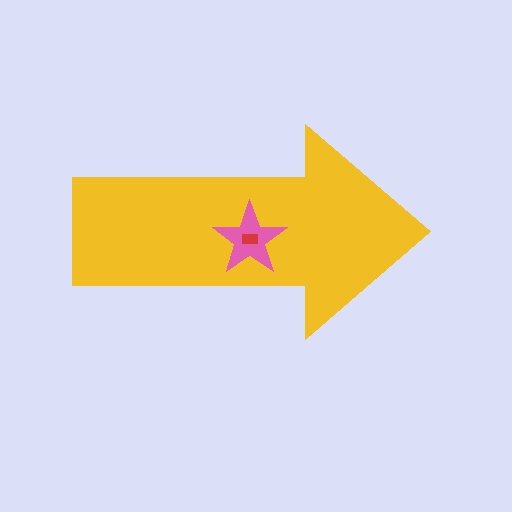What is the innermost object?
The red rectangle.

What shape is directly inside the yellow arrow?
The pink star.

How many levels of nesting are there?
3.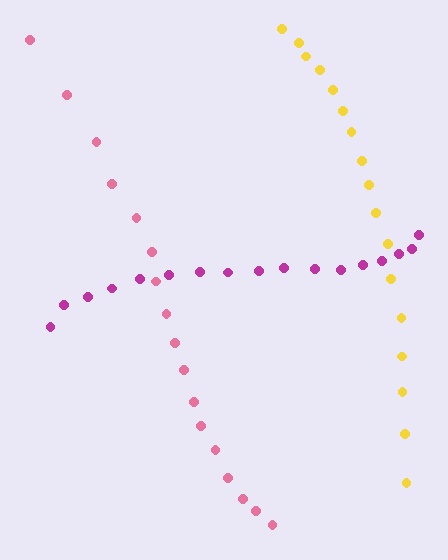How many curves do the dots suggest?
There are 3 distinct paths.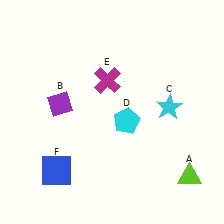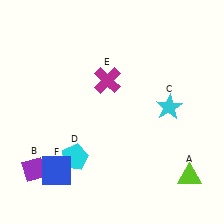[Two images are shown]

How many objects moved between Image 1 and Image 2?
2 objects moved between the two images.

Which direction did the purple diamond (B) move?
The purple diamond (B) moved down.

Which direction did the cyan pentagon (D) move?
The cyan pentagon (D) moved left.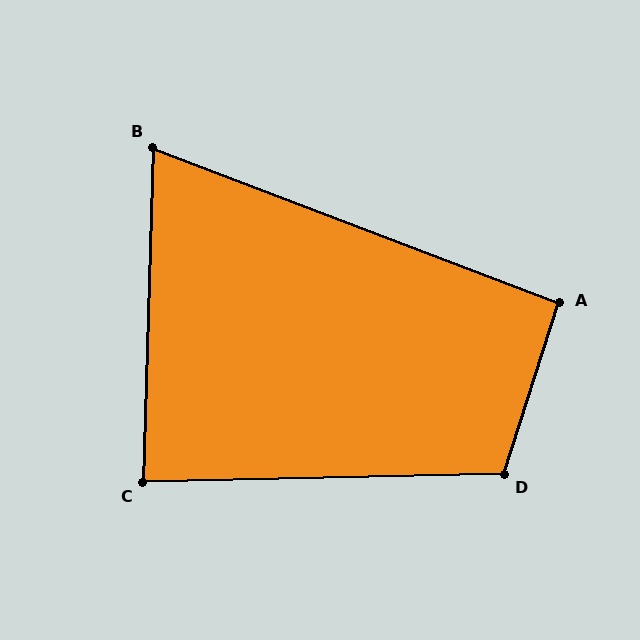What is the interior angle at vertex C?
Approximately 87 degrees (approximately right).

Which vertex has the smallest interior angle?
B, at approximately 71 degrees.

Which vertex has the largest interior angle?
D, at approximately 109 degrees.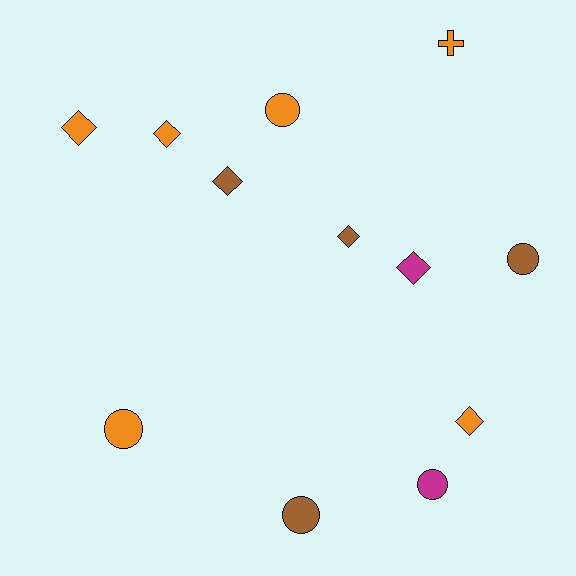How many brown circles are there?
There are 2 brown circles.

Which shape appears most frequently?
Diamond, with 6 objects.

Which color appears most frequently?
Orange, with 6 objects.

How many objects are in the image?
There are 12 objects.